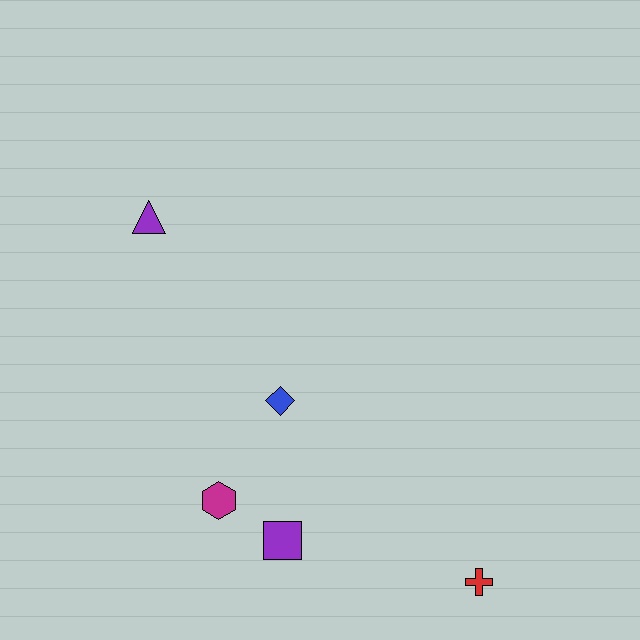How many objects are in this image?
There are 5 objects.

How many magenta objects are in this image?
There is 1 magenta object.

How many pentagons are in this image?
There are no pentagons.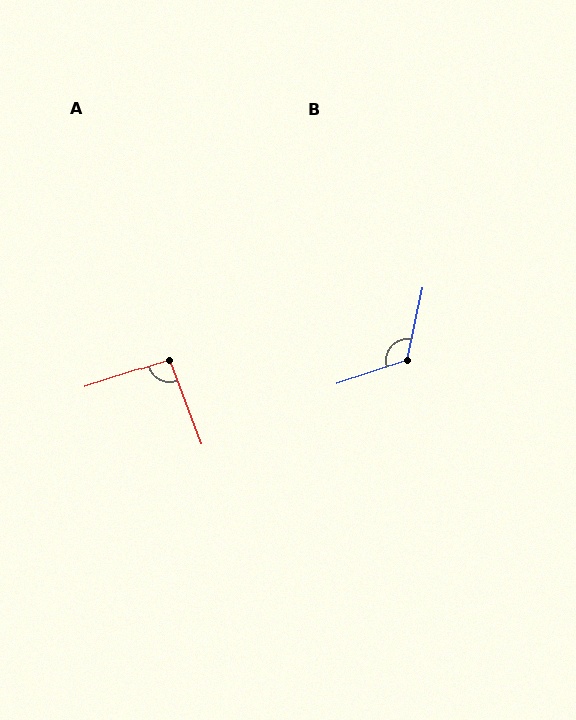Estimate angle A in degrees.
Approximately 93 degrees.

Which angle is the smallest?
A, at approximately 93 degrees.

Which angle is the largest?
B, at approximately 121 degrees.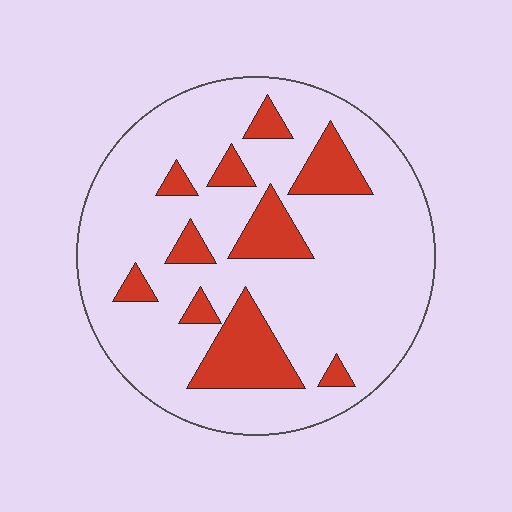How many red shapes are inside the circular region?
10.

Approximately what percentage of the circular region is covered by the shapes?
Approximately 20%.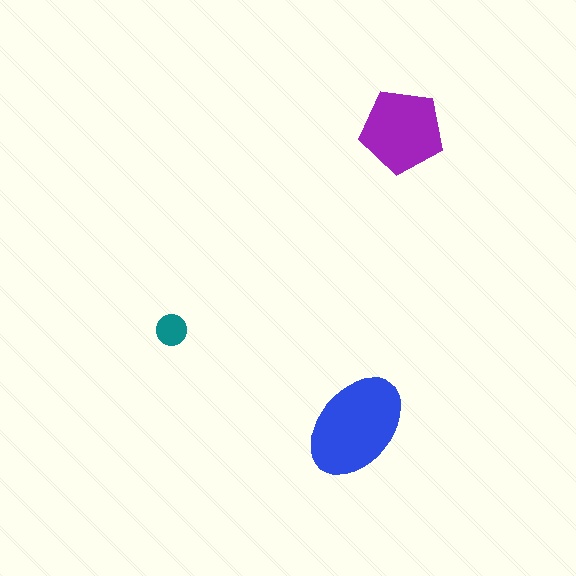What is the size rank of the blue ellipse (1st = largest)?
1st.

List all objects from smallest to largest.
The teal circle, the purple pentagon, the blue ellipse.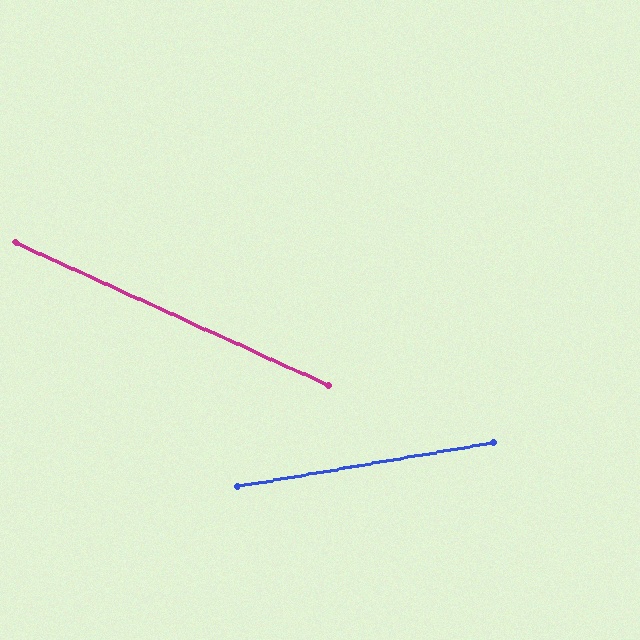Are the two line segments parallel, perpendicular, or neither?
Neither parallel nor perpendicular — they differ by about 34°.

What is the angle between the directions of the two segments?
Approximately 34 degrees.